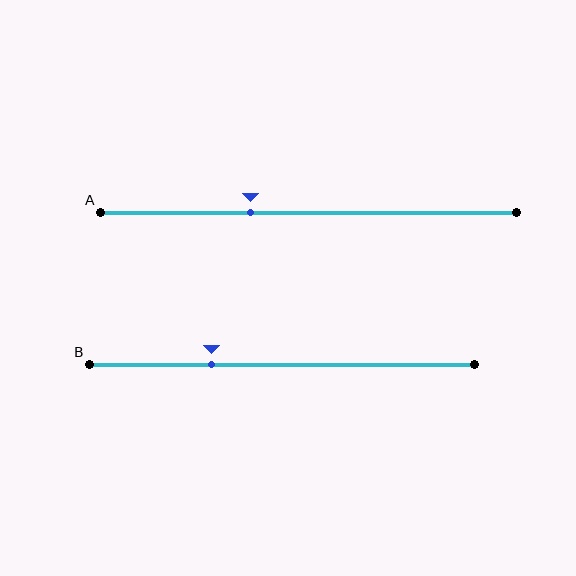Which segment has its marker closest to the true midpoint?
Segment A has its marker closest to the true midpoint.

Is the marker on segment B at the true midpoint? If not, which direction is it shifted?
No, the marker on segment B is shifted to the left by about 18% of the segment length.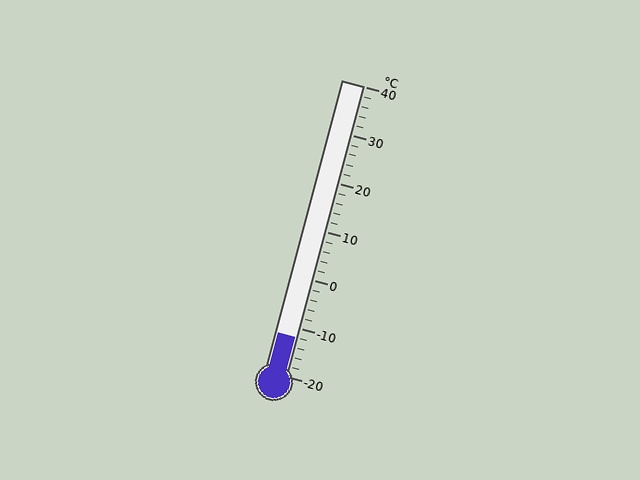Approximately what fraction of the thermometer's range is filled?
The thermometer is filled to approximately 15% of its range.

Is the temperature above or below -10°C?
The temperature is below -10°C.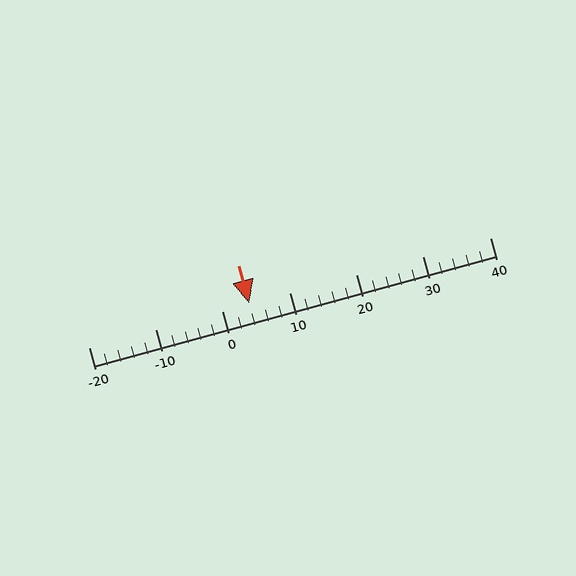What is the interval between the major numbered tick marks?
The major tick marks are spaced 10 units apart.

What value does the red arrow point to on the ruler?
The red arrow points to approximately 4.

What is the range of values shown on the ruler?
The ruler shows values from -20 to 40.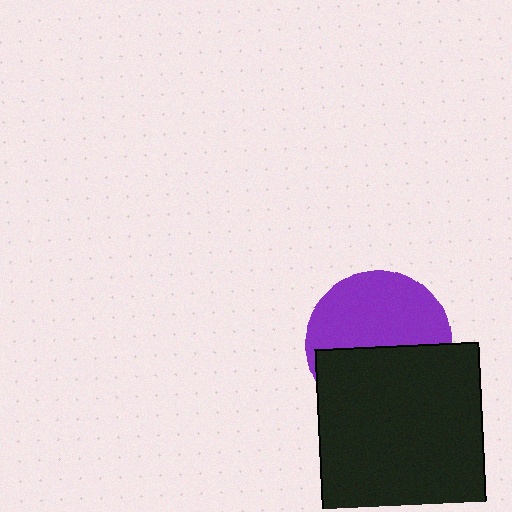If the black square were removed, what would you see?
You would see the complete purple circle.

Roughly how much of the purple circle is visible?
About half of it is visible (roughly 53%).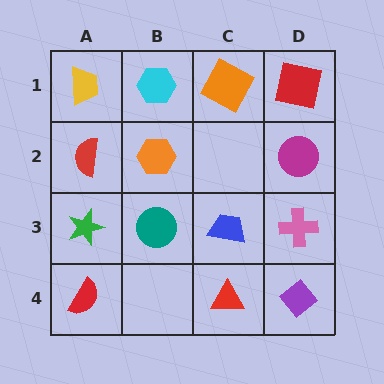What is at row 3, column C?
A blue trapezoid.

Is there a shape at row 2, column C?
No, that cell is empty.